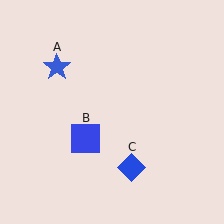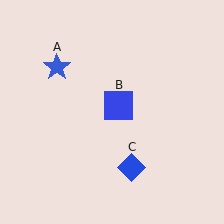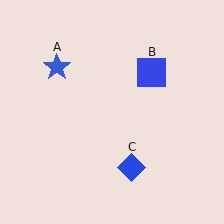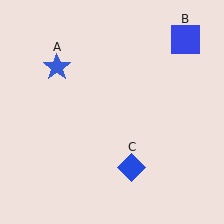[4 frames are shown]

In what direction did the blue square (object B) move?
The blue square (object B) moved up and to the right.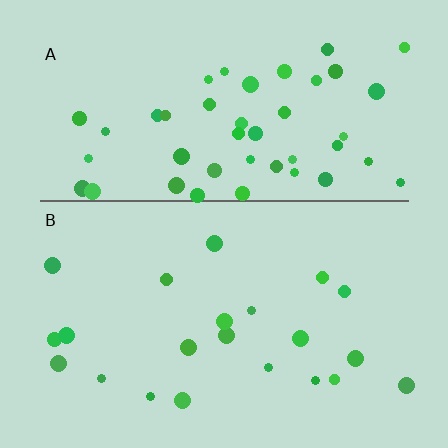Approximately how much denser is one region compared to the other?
Approximately 2.2× — region A over region B.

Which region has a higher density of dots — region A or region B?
A (the top).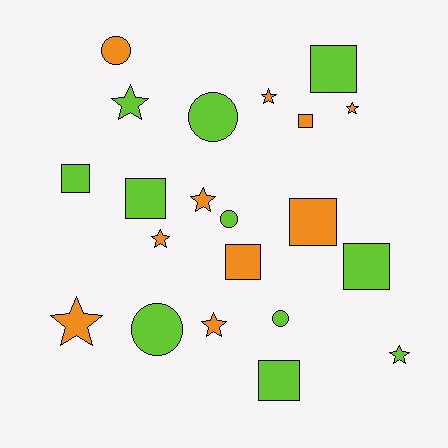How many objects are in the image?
There are 21 objects.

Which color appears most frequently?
Lime, with 11 objects.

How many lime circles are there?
There are 4 lime circles.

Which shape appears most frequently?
Star, with 8 objects.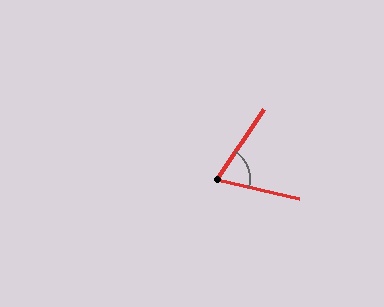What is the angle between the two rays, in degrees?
Approximately 69 degrees.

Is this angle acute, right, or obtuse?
It is acute.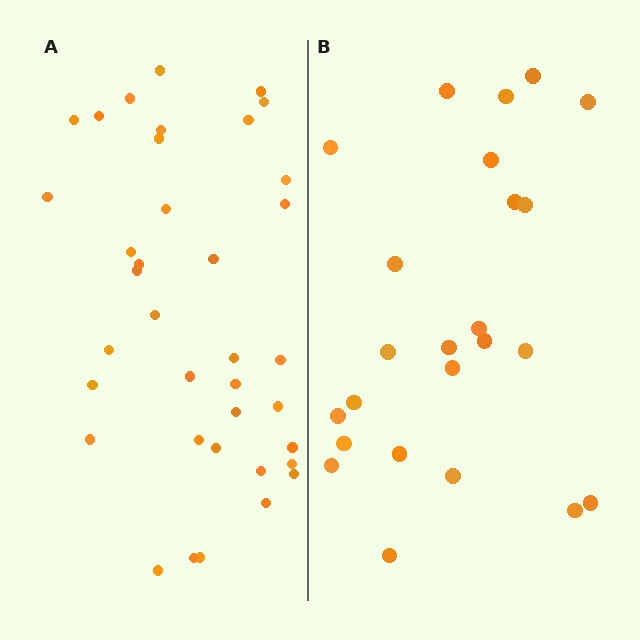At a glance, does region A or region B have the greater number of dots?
Region A (the left region) has more dots.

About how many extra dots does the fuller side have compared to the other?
Region A has approximately 15 more dots than region B.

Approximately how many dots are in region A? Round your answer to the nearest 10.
About 40 dots. (The exact count is 37, which rounds to 40.)